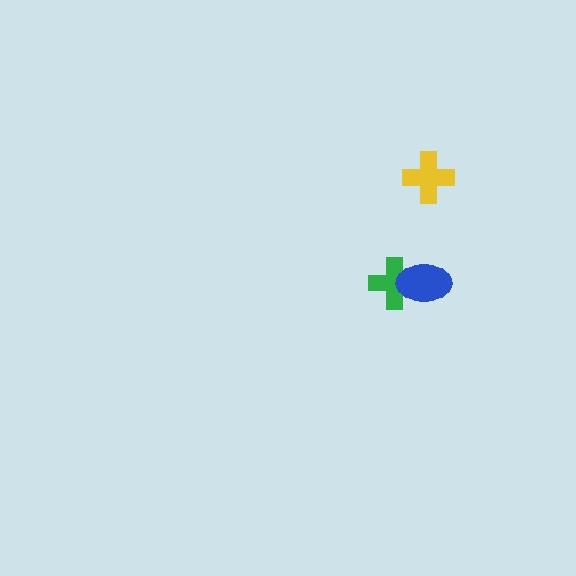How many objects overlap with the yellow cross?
0 objects overlap with the yellow cross.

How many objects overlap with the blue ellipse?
1 object overlaps with the blue ellipse.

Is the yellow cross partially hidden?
No, no other shape covers it.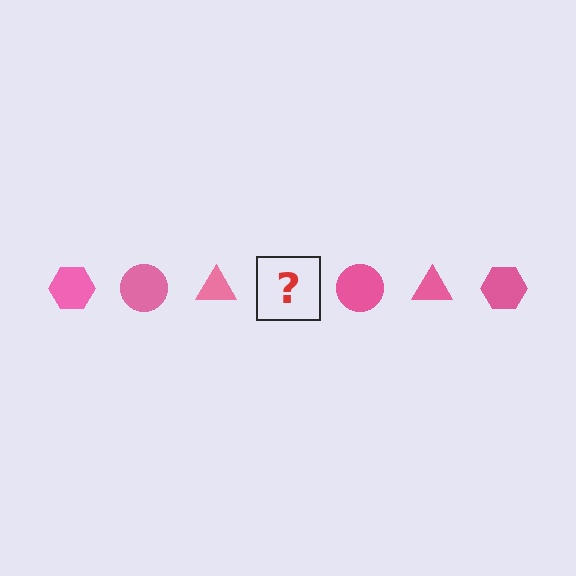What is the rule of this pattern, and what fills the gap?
The rule is that the pattern cycles through hexagon, circle, triangle shapes in pink. The gap should be filled with a pink hexagon.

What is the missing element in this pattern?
The missing element is a pink hexagon.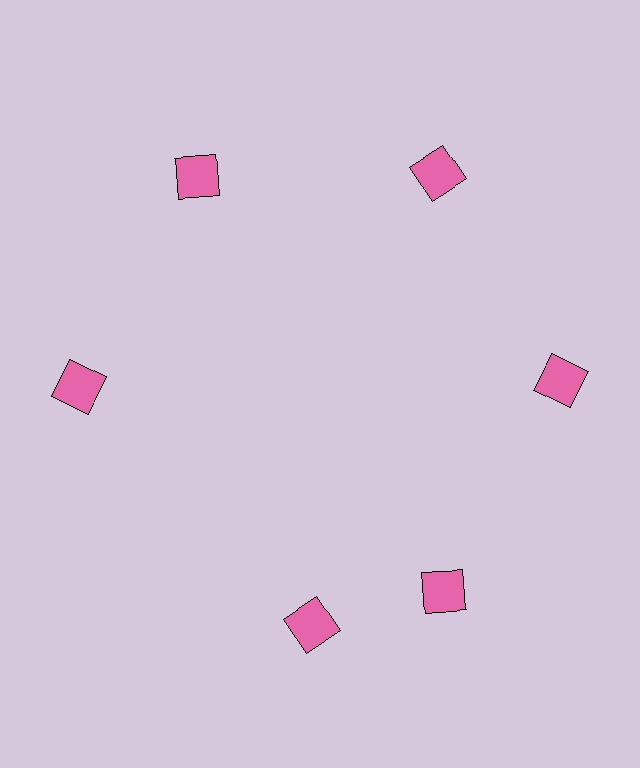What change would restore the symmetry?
The symmetry would be restored by rotating it back into even spacing with its neighbors so that all 6 squares sit at equal angles and equal distance from the center.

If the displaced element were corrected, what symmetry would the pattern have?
It would have 6-fold rotational symmetry — the pattern would map onto itself every 60 degrees.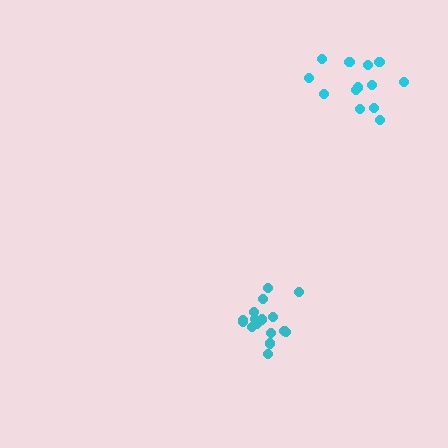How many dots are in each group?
Group 1: 16 dots, Group 2: 13 dots (29 total).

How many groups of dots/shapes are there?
There are 2 groups.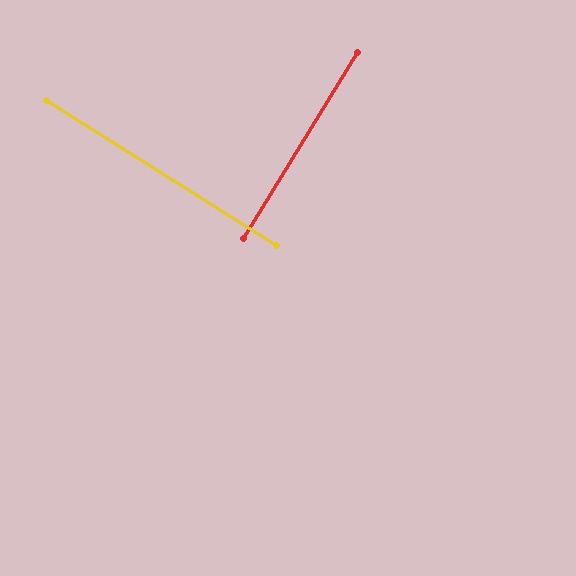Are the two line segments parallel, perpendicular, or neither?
Perpendicular — they meet at approximately 89°.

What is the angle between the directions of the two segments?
Approximately 89 degrees.